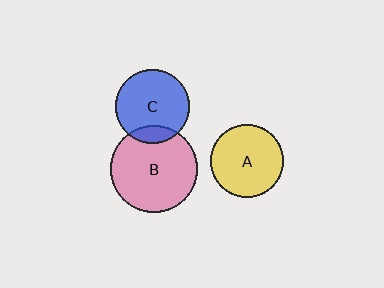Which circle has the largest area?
Circle B (pink).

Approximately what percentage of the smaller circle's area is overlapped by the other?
Approximately 15%.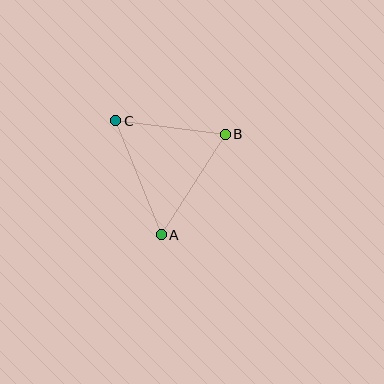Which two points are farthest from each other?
Points A and C are farthest from each other.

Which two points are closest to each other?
Points B and C are closest to each other.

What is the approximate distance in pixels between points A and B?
The distance between A and B is approximately 119 pixels.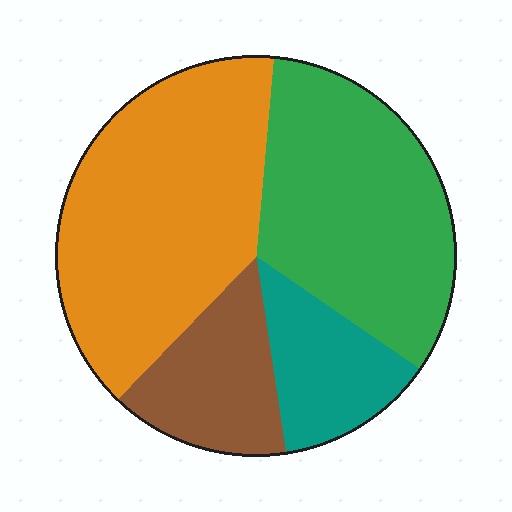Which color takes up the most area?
Orange, at roughly 40%.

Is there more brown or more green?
Green.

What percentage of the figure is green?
Green covers 33% of the figure.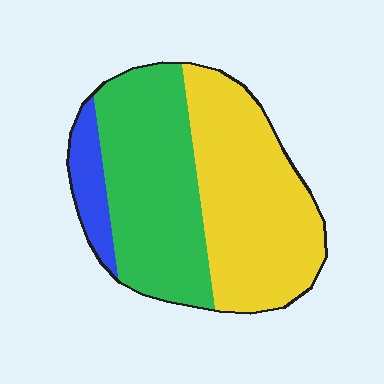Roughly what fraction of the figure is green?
Green takes up between a third and a half of the figure.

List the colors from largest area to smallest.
From largest to smallest: yellow, green, blue.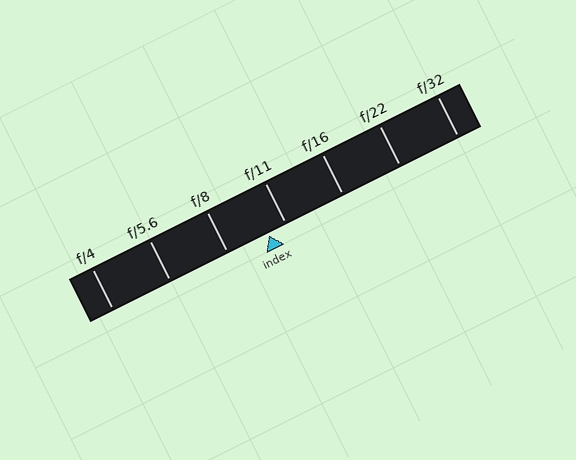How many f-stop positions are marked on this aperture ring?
There are 7 f-stop positions marked.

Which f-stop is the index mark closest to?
The index mark is closest to f/11.